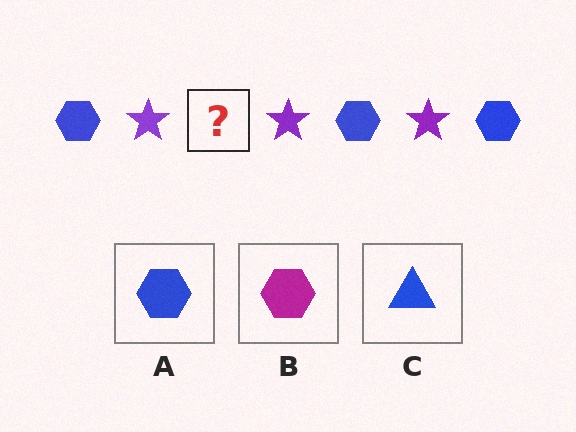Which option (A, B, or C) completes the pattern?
A.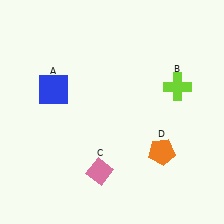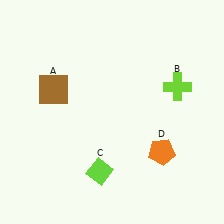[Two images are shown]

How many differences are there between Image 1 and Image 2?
There are 2 differences between the two images.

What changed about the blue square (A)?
In Image 1, A is blue. In Image 2, it changed to brown.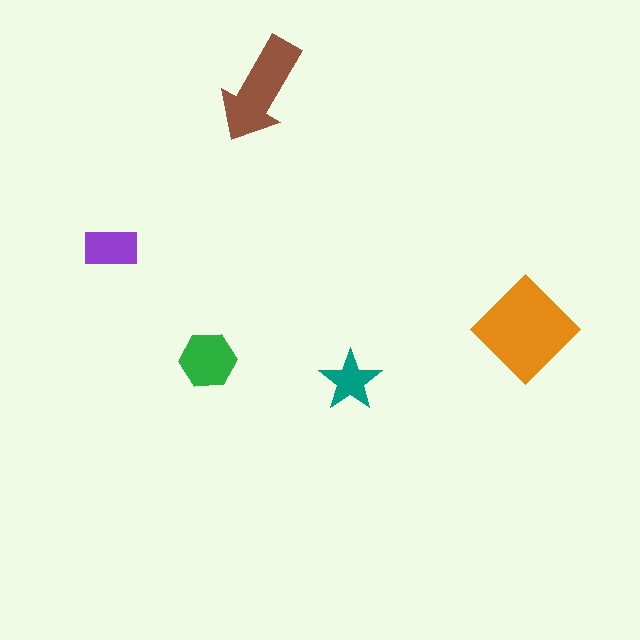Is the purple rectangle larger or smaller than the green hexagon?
Smaller.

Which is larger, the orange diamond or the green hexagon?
The orange diamond.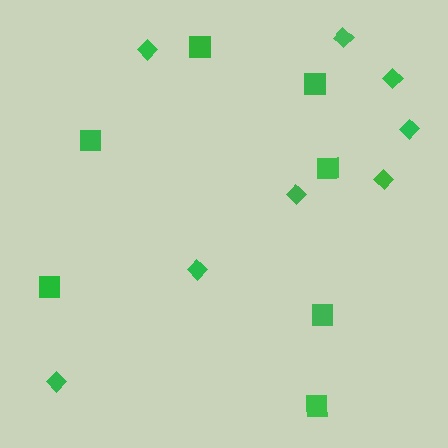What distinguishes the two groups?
There are 2 groups: one group of diamonds (8) and one group of squares (7).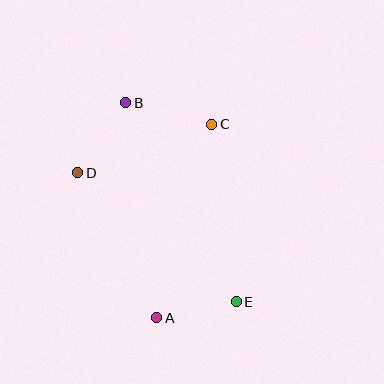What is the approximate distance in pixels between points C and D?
The distance between C and D is approximately 143 pixels.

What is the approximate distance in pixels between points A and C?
The distance between A and C is approximately 201 pixels.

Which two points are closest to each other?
Points A and E are closest to each other.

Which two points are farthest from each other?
Points B and E are farthest from each other.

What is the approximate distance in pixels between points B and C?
The distance between B and C is approximately 89 pixels.